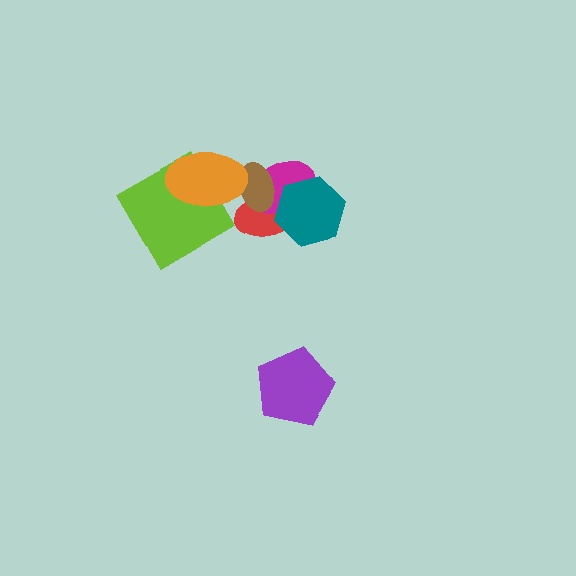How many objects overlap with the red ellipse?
3 objects overlap with the red ellipse.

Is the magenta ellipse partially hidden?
Yes, it is partially covered by another shape.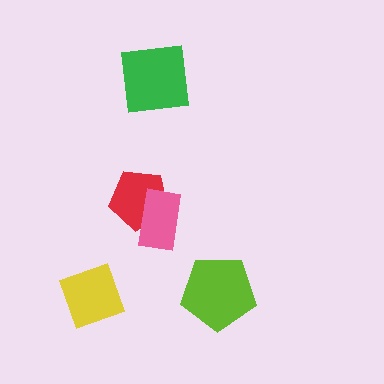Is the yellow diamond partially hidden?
No, no other shape covers it.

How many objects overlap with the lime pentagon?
0 objects overlap with the lime pentagon.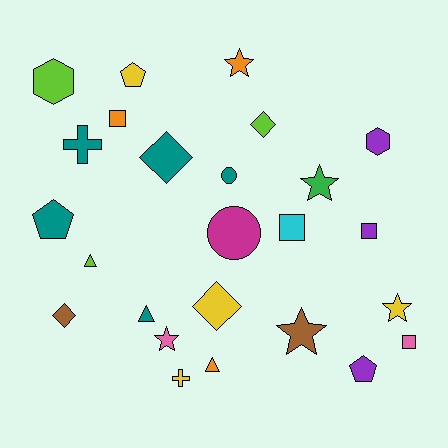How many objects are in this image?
There are 25 objects.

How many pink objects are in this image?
There are 2 pink objects.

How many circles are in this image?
There are 2 circles.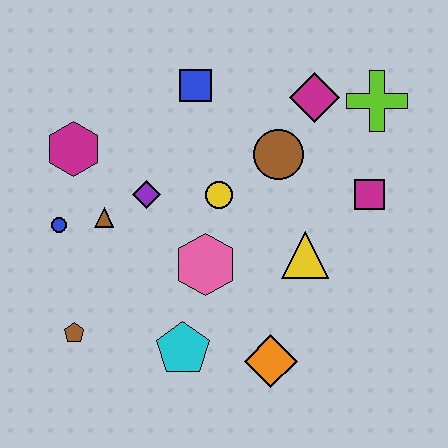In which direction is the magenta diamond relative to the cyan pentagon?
The magenta diamond is above the cyan pentagon.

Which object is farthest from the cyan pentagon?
The lime cross is farthest from the cyan pentagon.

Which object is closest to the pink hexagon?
The yellow circle is closest to the pink hexagon.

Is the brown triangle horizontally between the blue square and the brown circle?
No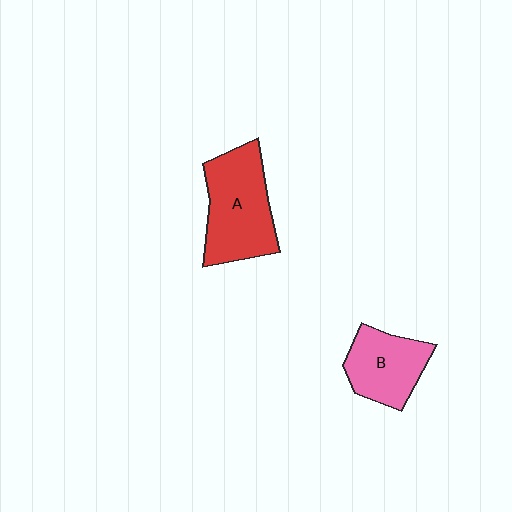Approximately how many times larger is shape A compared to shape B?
Approximately 1.4 times.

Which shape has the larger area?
Shape A (red).